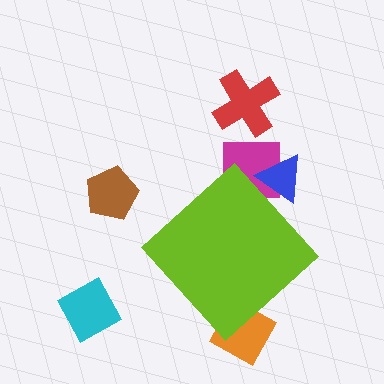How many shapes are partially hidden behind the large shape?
3 shapes are partially hidden.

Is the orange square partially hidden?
Yes, the orange square is partially hidden behind the lime diamond.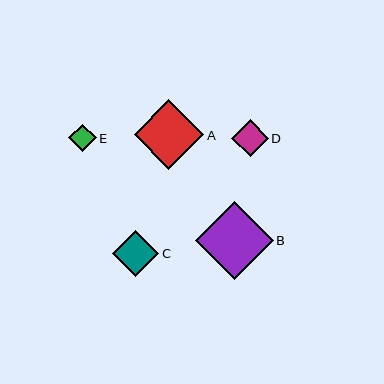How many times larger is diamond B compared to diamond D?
Diamond B is approximately 2.1 times the size of diamond D.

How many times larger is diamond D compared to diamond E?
Diamond D is approximately 1.3 times the size of diamond E.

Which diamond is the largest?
Diamond B is the largest with a size of approximately 78 pixels.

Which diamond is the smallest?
Diamond E is the smallest with a size of approximately 28 pixels.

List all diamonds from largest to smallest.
From largest to smallest: B, A, C, D, E.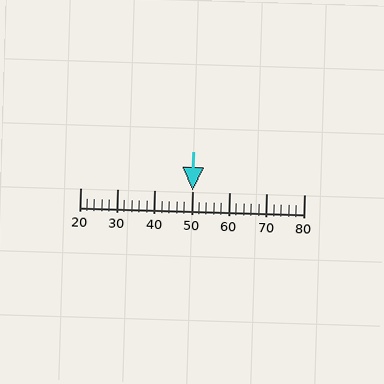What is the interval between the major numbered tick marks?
The major tick marks are spaced 10 units apart.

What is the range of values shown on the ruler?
The ruler shows values from 20 to 80.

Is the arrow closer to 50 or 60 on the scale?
The arrow is closer to 50.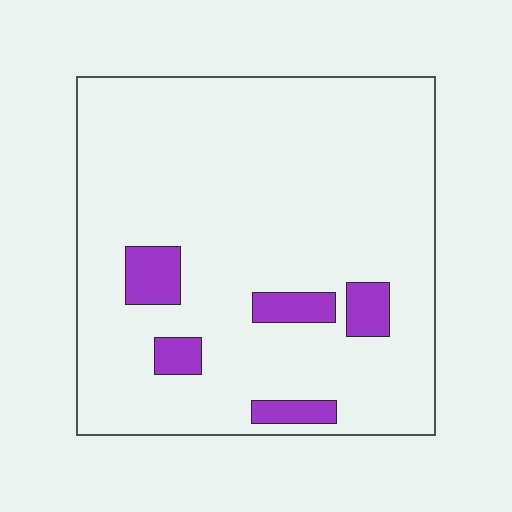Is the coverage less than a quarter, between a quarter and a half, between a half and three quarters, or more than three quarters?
Less than a quarter.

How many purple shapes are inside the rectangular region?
5.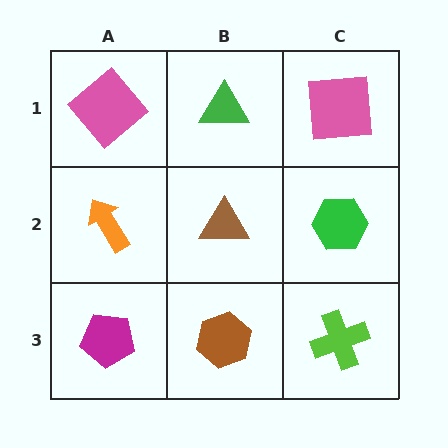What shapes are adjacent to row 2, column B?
A green triangle (row 1, column B), a brown hexagon (row 3, column B), an orange arrow (row 2, column A), a green hexagon (row 2, column C).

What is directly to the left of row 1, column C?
A green triangle.